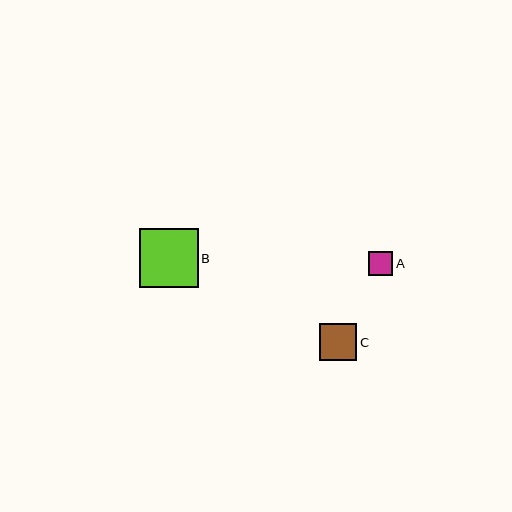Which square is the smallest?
Square A is the smallest with a size of approximately 25 pixels.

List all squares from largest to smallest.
From largest to smallest: B, C, A.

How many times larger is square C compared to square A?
Square C is approximately 1.5 times the size of square A.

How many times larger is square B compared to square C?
Square B is approximately 1.6 times the size of square C.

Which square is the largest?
Square B is the largest with a size of approximately 59 pixels.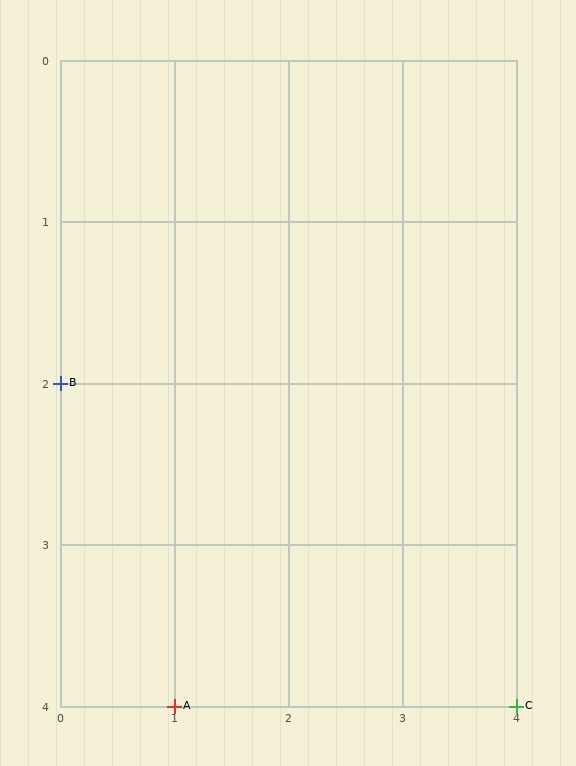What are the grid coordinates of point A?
Point A is at grid coordinates (1, 4).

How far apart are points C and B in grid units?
Points C and B are 4 columns and 2 rows apart (about 4.5 grid units diagonally).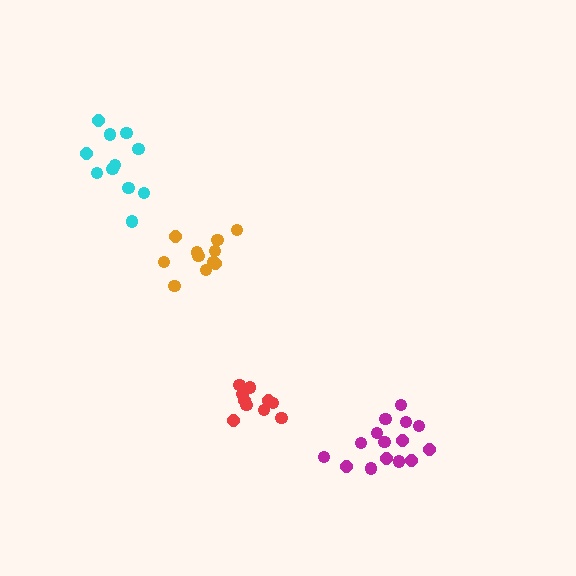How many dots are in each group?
Group 1: 15 dots, Group 2: 11 dots, Group 3: 10 dots, Group 4: 11 dots (47 total).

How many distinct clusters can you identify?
There are 4 distinct clusters.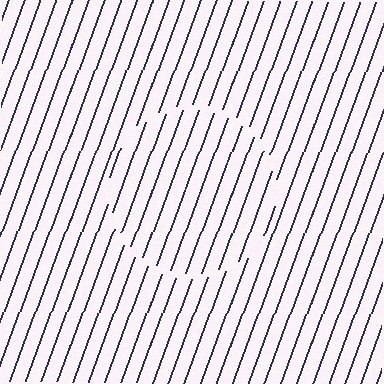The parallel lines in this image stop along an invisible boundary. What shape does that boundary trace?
An illusory circle. The interior of the shape contains the same grating, shifted by half a period — the contour is defined by the phase discontinuity where line-ends from the inner and outer gratings abut.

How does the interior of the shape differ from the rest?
The interior of the shape contains the same grating, shifted by half a period — the contour is defined by the phase discontinuity where line-ends from the inner and outer gratings abut.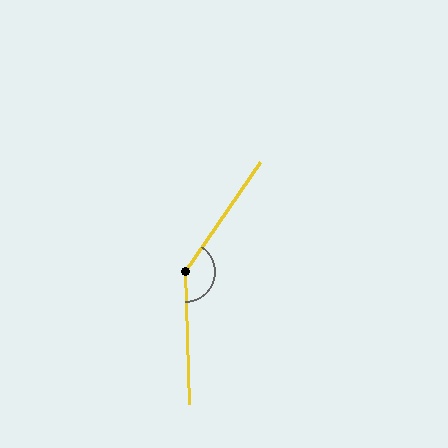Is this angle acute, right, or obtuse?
It is obtuse.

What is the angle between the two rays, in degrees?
Approximately 144 degrees.